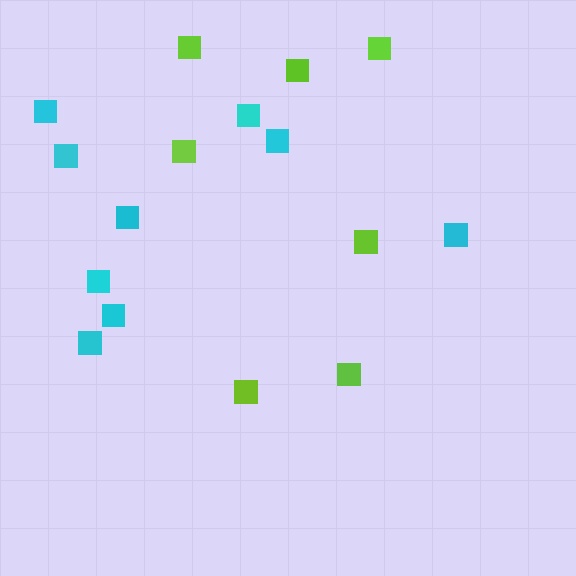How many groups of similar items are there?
There are 2 groups: one group of cyan squares (9) and one group of lime squares (7).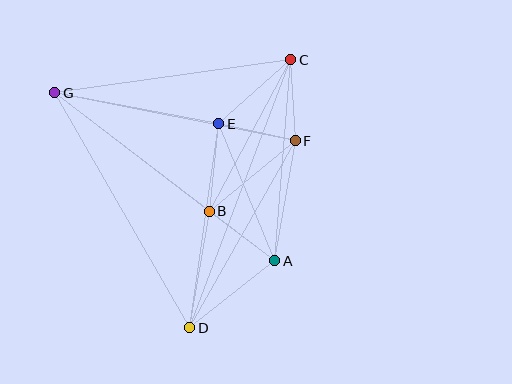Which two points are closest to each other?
Points E and F are closest to each other.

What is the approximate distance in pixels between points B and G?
The distance between B and G is approximately 195 pixels.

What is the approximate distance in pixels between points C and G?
The distance between C and G is approximately 238 pixels.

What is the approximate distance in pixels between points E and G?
The distance between E and G is approximately 167 pixels.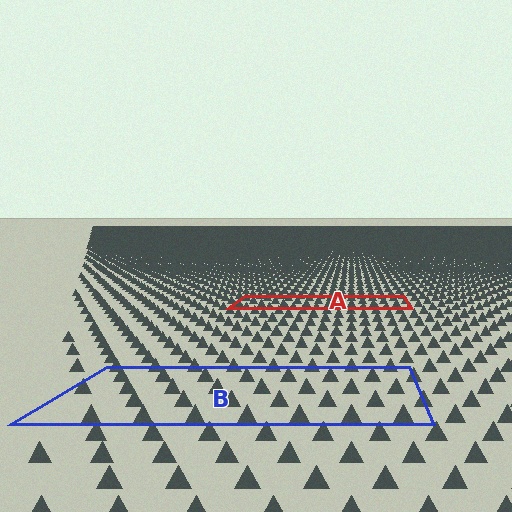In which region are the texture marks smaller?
The texture marks are smaller in region A, because it is farther away.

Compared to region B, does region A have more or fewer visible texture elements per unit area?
Region A has more texture elements per unit area — they are packed more densely because it is farther away.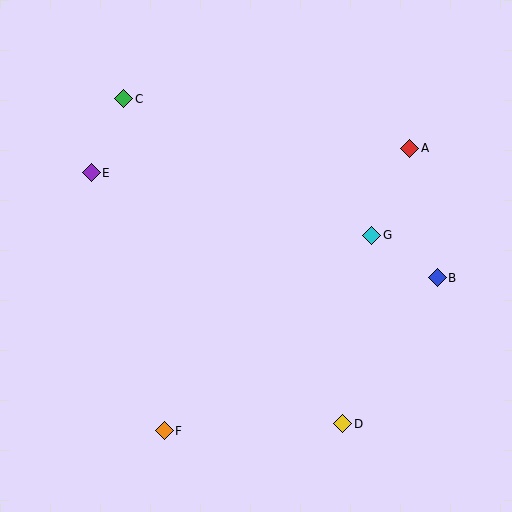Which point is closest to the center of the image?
Point G at (372, 235) is closest to the center.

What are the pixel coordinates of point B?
Point B is at (437, 278).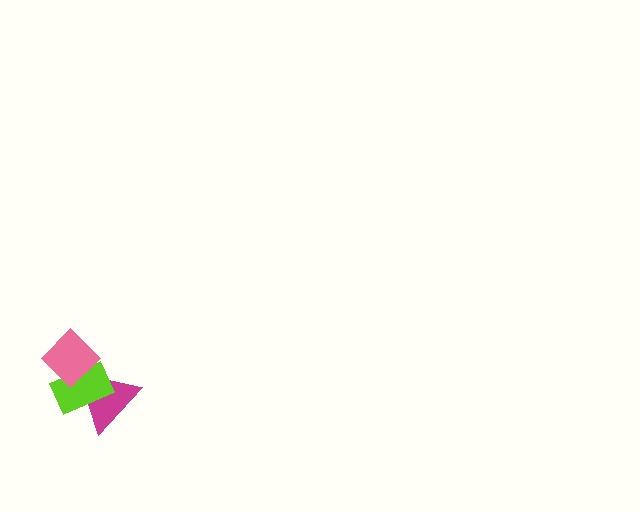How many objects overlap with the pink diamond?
2 objects overlap with the pink diamond.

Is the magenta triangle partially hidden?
Yes, it is partially covered by another shape.